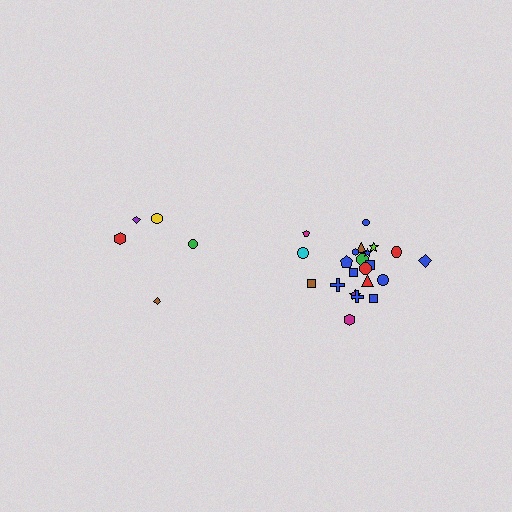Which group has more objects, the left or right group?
The right group.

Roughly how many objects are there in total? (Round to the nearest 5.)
Roughly 25 objects in total.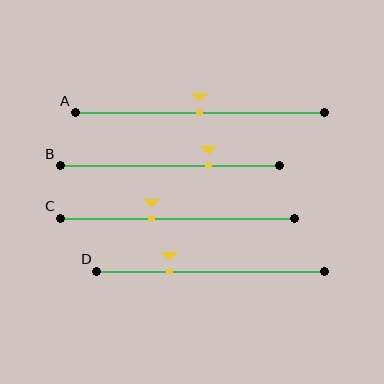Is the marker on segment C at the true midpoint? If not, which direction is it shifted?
No, the marker on segment C is shifted to the left by about 11% of the segment length.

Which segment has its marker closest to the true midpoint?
Segment A has its marker closest to the true midpoint.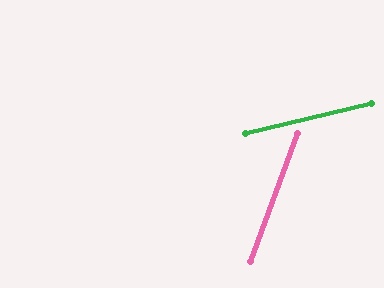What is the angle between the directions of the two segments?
Approximately 56 degrees.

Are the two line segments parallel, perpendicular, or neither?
Neither parallel nor perpendicular — they differ by about 56°.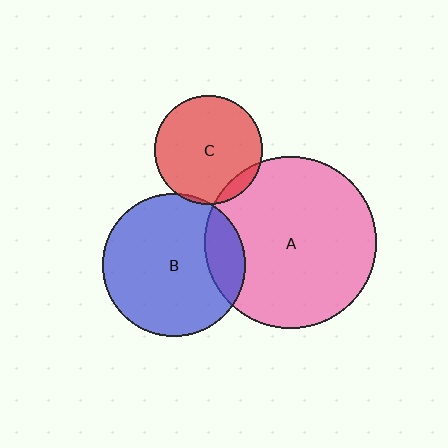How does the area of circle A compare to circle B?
Approximately 1.4 times.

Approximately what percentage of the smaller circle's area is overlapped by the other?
Approximately 10%.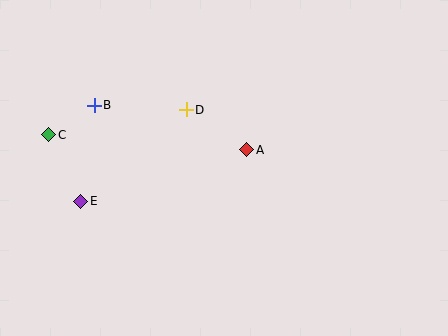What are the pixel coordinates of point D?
Point D is at (186, 110).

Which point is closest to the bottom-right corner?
Point A is closest to the bottom-right corner.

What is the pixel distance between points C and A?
The distance between C and A is 198 pixels.